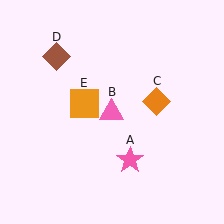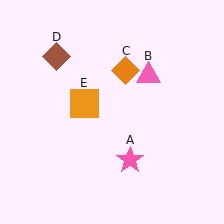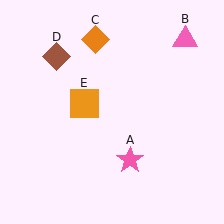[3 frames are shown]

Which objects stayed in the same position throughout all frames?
Pink star (object A) and brown diamond (object D) and orange square (object E) remained stationary.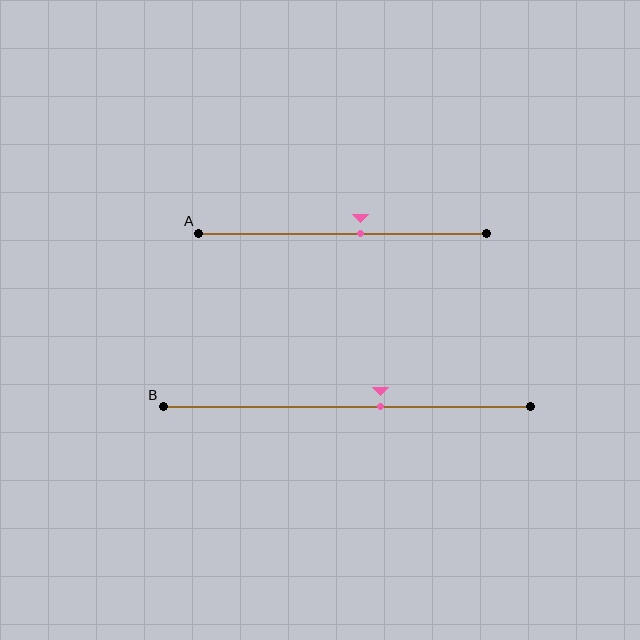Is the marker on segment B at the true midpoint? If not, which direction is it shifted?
No, the marker on segment B is shifted to the right by about 9% of the segment length.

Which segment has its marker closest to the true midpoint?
Segment A has its marker closest to the true midpoint.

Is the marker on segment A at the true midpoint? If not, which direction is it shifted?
No, the marker on segment A is shifted to the right by about 6% of the segment length.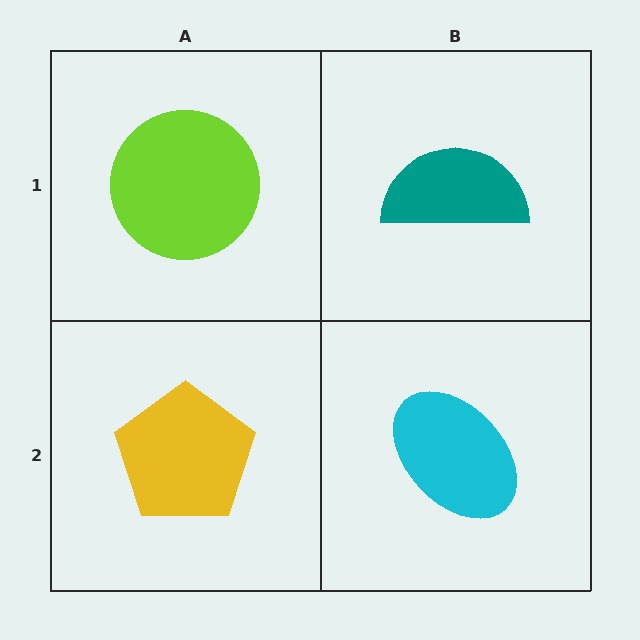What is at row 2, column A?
A yellow pentagon.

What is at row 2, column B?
A cyan ellipse.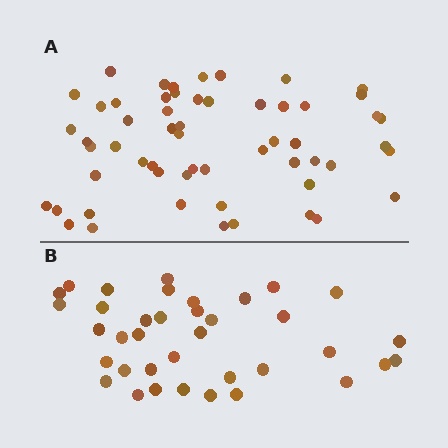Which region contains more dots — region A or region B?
Region A (the top region) has more dots.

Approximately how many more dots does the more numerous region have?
Region A has approximately 20 more dots than region B.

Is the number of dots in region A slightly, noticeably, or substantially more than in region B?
Region A has substantially more. The ratio is roughly 1.5 to 1.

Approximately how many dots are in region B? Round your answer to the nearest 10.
About 40 dots. (The exact count is 37, which rounds to 40.)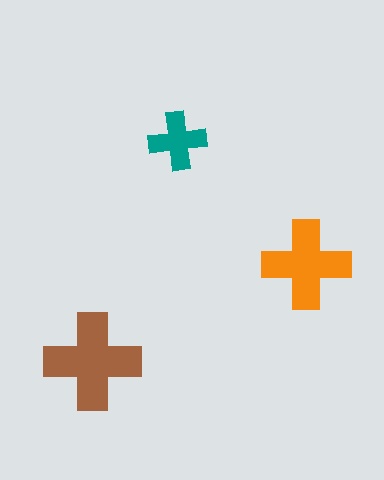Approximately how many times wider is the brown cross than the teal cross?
About 1.5 times wider.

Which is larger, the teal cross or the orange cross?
The orange one.